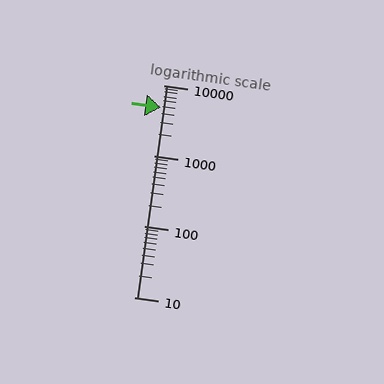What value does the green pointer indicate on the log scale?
The pointer indicates approximately 4800.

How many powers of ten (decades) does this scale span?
The scale spans 3 decades, from 10 to 10000.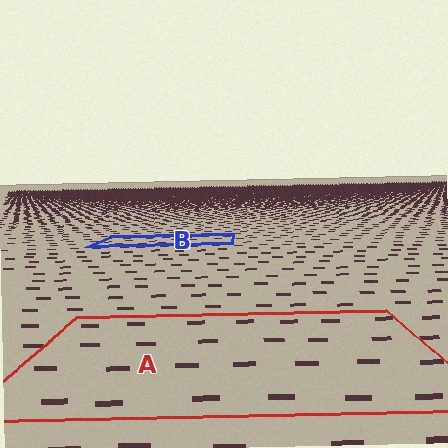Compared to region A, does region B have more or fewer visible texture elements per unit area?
Region B has more texture elements per unit area — they are packed more densely because it is farther away.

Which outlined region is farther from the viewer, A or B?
Region B is farther from the viewer — the texture elements inside it appear smaller and more densely packed.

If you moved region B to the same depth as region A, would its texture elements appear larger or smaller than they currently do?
They would appear larger. At a closer depth, the same texture elements are projected at a bigger on-screen size.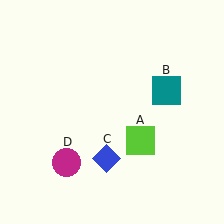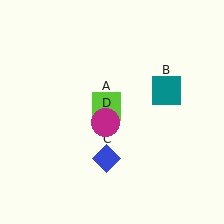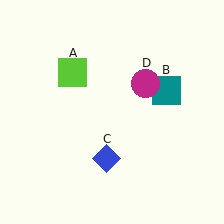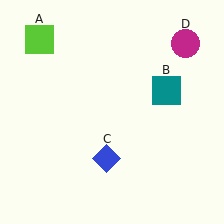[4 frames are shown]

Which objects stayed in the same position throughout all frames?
Teal square (object B) and blue diamond (object C) remained stationary.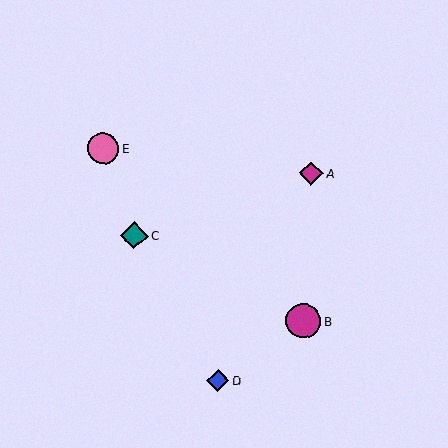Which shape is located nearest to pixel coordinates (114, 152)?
The pink circle (labeled E) at (103, 149) is nearest to that location.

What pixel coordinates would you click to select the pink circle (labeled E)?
Click at (103, 149) to select the pink circle E.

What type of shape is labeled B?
Shape B is a magenta circle.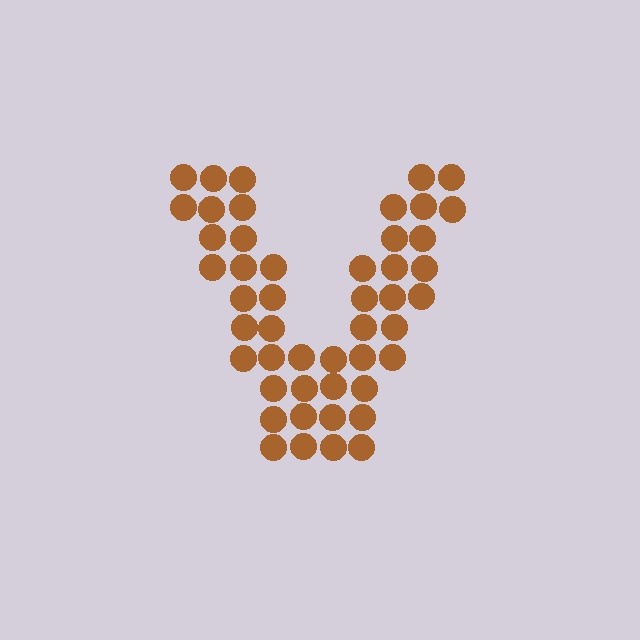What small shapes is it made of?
It is made of small circles.